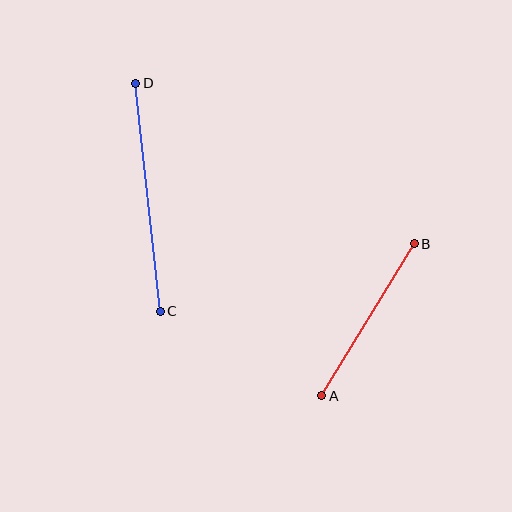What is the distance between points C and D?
The distance is approximately 229 pixels.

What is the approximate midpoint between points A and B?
The midpoint is at approximately (368, 320) pixels.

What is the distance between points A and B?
The distance is approximately 178 pixels.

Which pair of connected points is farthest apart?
Points C and D are farthest apart.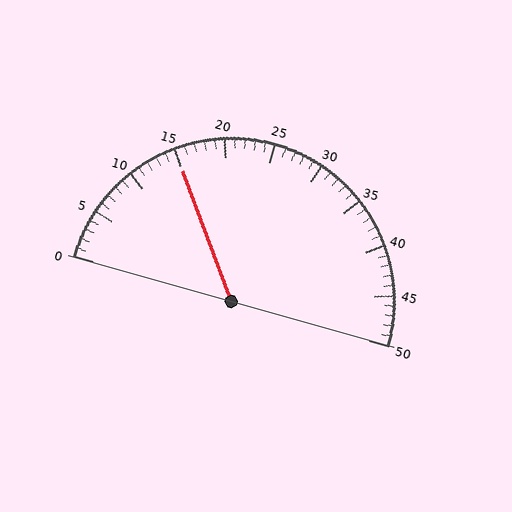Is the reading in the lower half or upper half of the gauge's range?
The reading is in the lower half of the range (0 to 50).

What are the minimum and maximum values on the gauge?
The gauge ranges from 0 to 50.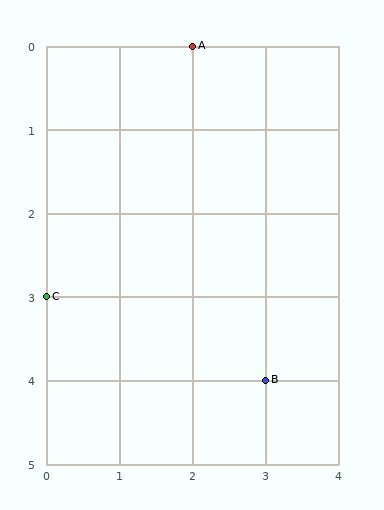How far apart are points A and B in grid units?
Points A and B are 1 column and 4 rows apart (about 4.1 grid units diagonally).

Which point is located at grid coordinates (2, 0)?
Point A is at (2, 0).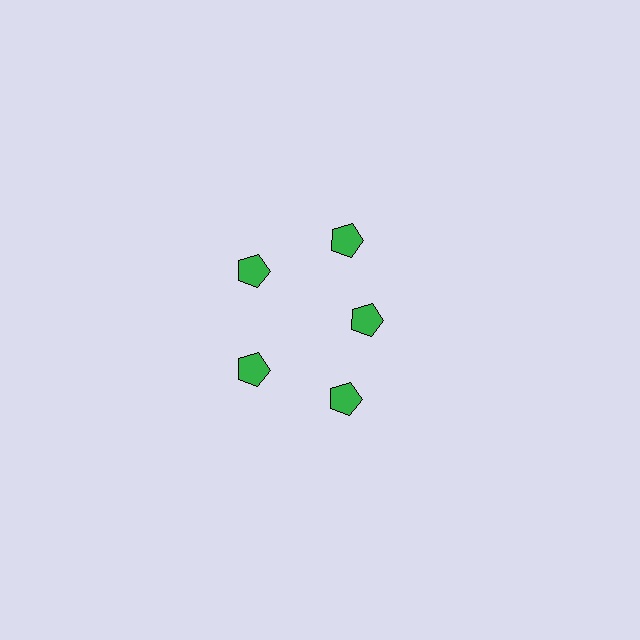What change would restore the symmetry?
The symmetry would be restored by moving it outward, back onto the ring so that all 5 pentagons sit at equal angles and equal distance from the center.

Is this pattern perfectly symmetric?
No. The 5 green pentagons are arranged in a ring, but one element near the 3 o'clock position is pulled inward toward the center, breaking the 5-fold rotational symmetry.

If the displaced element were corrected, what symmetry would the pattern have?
It would have 5-fold rotational symmetry — the pattern would map onto itself every 72 degrees.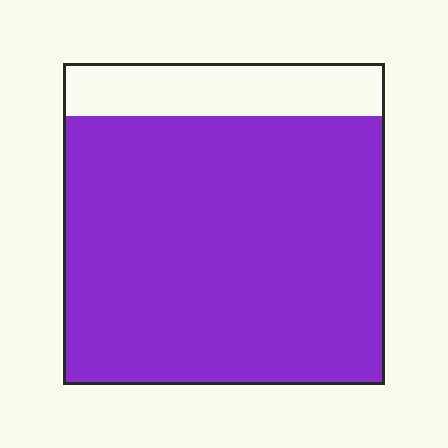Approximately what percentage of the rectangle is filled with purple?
Approximately 85%.